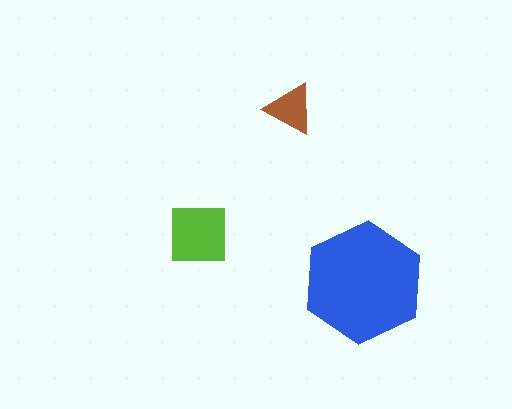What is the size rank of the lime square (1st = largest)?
2nd.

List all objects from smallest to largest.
The brown triangle, the lime square, the blue hexagon.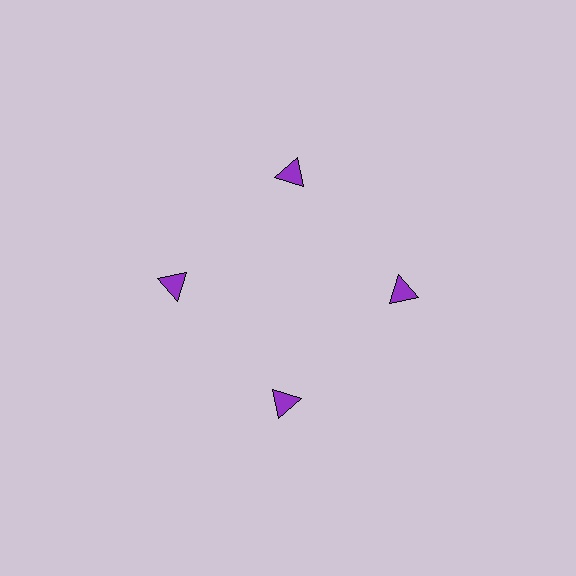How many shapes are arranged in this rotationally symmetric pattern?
There are 4 shapes, arranged in 4 groups of 1.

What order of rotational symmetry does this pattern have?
This pattern has 4-fold rotational symmetry.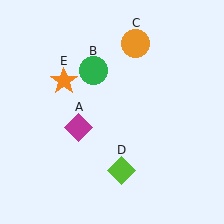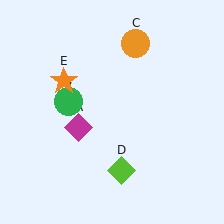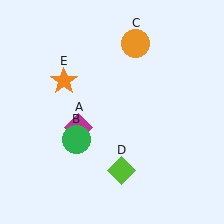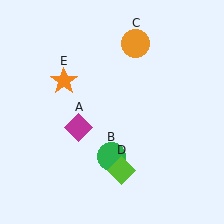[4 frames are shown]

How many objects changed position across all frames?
1 object changed position: green circle (object B).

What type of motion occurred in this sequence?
The green circle (object B) rotated counterclockwise around the center of the scene.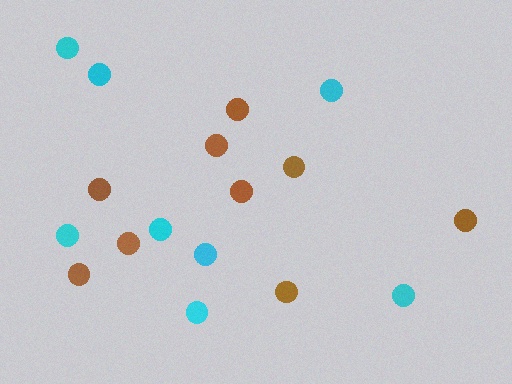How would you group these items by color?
There are 2 groups: one group of brown circles (9) and one group of cyan circles (8).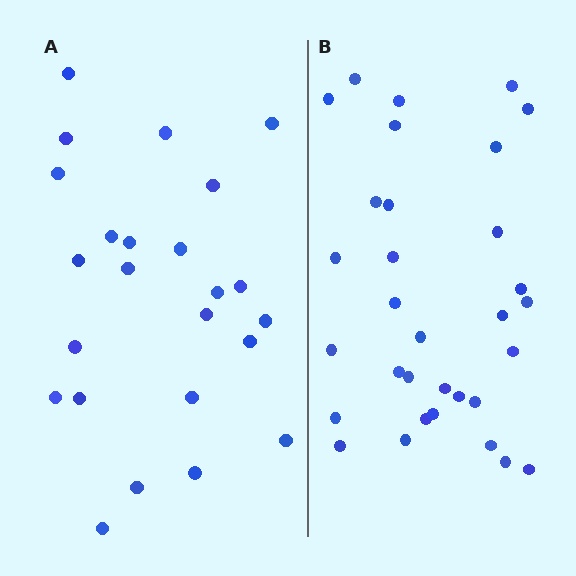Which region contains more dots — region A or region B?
Region B (the right region) has more dots.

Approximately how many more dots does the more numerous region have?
Region B has roughly 8 or so more dots than region A.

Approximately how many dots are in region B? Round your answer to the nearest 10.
About 30 dots. (The exact count is 32, which rounds to 30.)